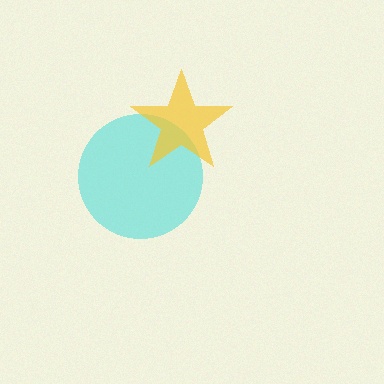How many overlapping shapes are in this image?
There are 2 overlapping shapes in the image.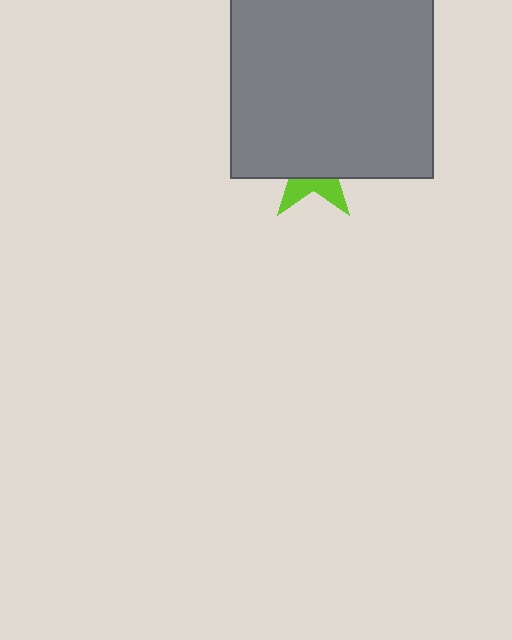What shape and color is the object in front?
The object in front is a gray rectangle.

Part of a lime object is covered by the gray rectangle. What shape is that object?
It is a star.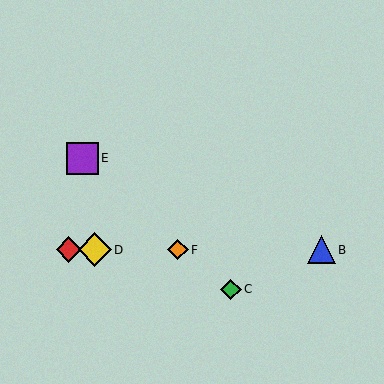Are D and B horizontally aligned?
Yes, both are at y≈250.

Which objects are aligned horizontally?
Objects A, B, D, F are aligned horizontally.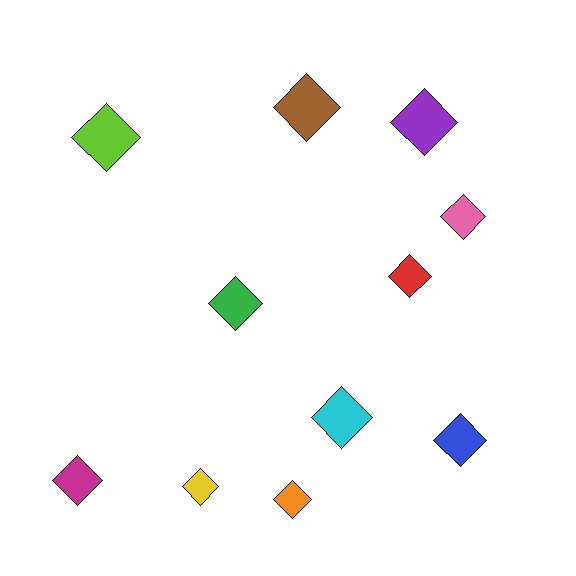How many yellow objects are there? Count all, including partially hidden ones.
There is 1 yellow object.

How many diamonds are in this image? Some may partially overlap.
There are 11 diamonds.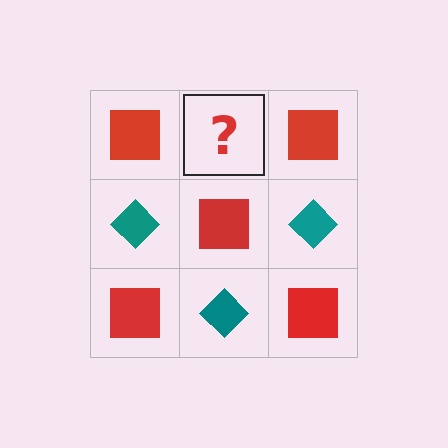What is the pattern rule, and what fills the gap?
The rule is that it alternates red square and teal diamond in a checkerboard pattern. The gap should be filled with a teal diamond.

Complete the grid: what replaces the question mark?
The question mark should be replaced with a teal diamond.